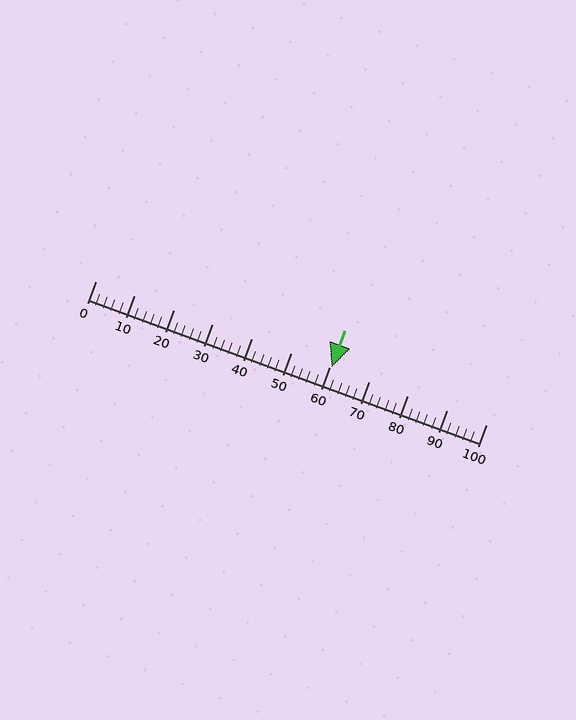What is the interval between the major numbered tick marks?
The major tick marks are spaced 10 units apart.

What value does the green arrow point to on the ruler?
The green arrow points to approximately 60.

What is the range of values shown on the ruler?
The ruler shows values from 0 to 100.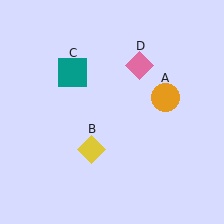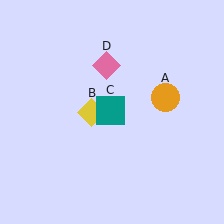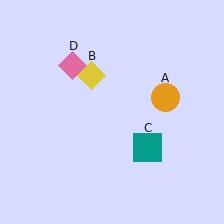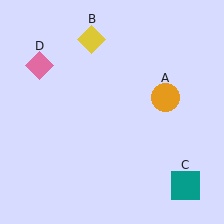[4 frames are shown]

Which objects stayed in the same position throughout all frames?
Orange circle (object A) remained stationary.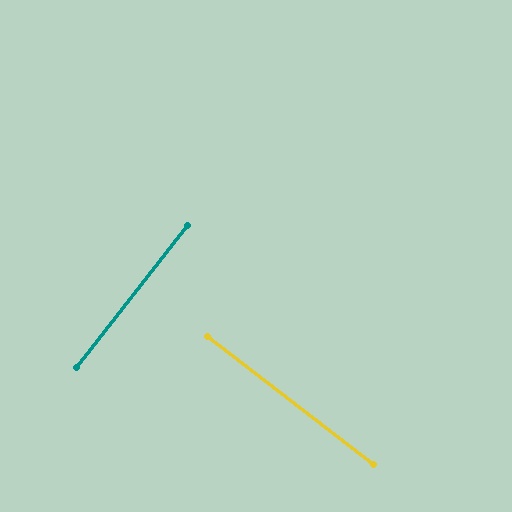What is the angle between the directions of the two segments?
Approximately 90 degrees.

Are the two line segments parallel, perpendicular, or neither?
Perpendicular — they meet at approximately 90°.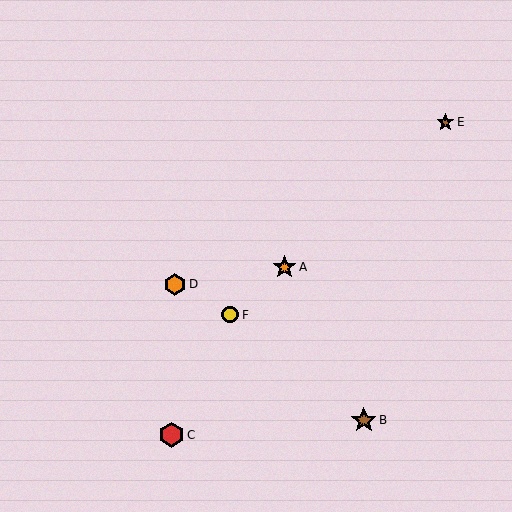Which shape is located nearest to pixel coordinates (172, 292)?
The orange hexagon (labeled D) at (175, 284) is nearest to that location.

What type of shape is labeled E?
Shape E is a brown star.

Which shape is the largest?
The red hexagon (labeled C) is the largest.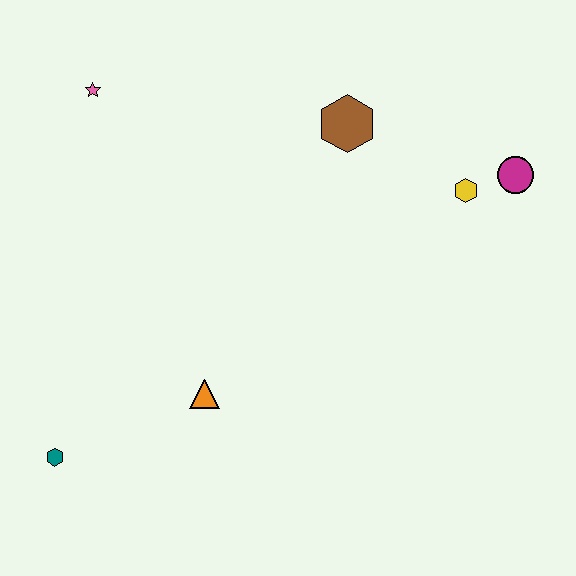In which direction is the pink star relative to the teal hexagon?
The pink star is above the teal hexagon.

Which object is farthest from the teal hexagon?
The magenta circle is farthest from the teal hexagon.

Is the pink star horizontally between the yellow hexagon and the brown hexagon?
No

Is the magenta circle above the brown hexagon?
No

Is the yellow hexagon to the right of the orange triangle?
Yes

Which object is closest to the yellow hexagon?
The magenta circle is closest to the yellow hexagon.